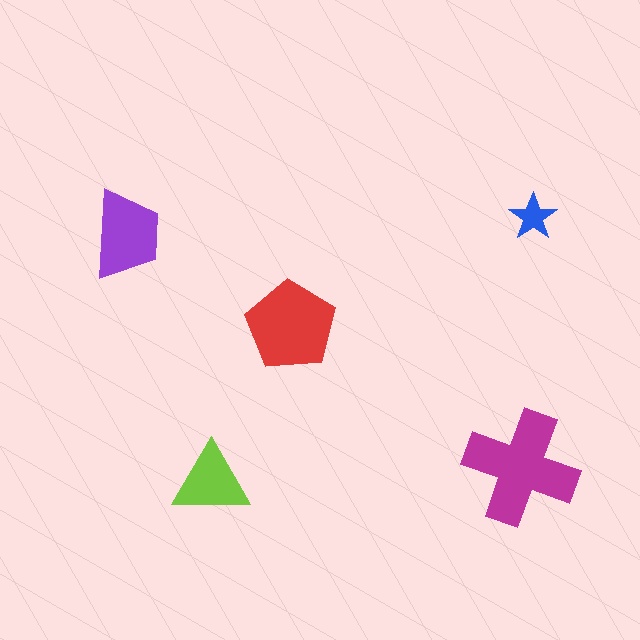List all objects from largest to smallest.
The magenta cross, the red pentagon, the purple trapezoid, the lime triangle, the blue star.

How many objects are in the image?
There are 5 objects in the image.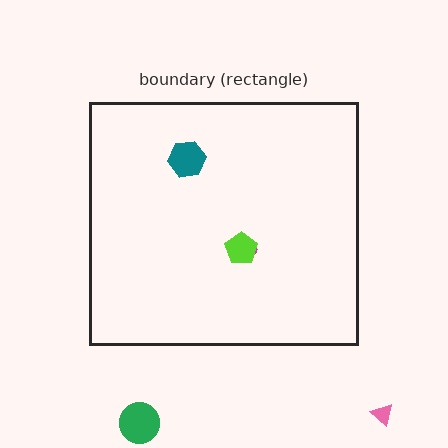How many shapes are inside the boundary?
3 inside, 2 outside.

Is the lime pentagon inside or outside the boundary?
Inside.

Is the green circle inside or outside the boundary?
Outside.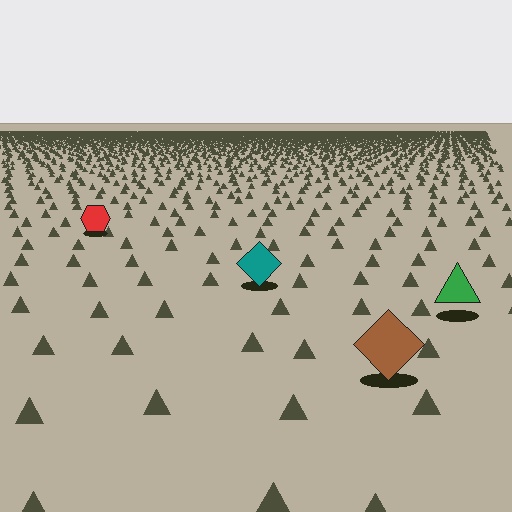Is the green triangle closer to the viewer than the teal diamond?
Yes. The green triangle is closer — you can tell from the texture gradient: the ground texture is coarser near it.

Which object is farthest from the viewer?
The red hexagon is farthest from the viewer. It appears smaller and the ground texture around it is denser.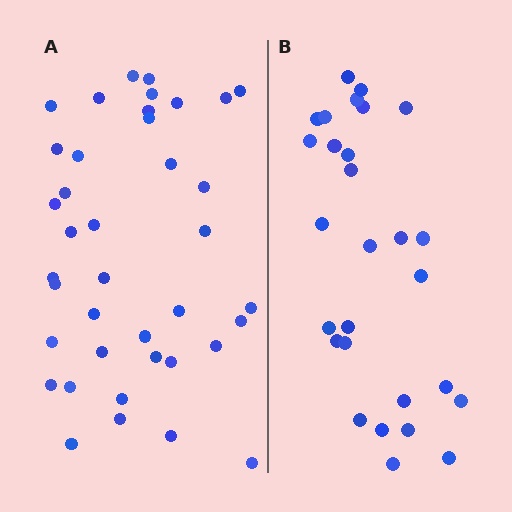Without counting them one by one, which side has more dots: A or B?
Region A (the left region) has more dots.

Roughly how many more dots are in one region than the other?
Region A has roughly 12 or so more dots than region B.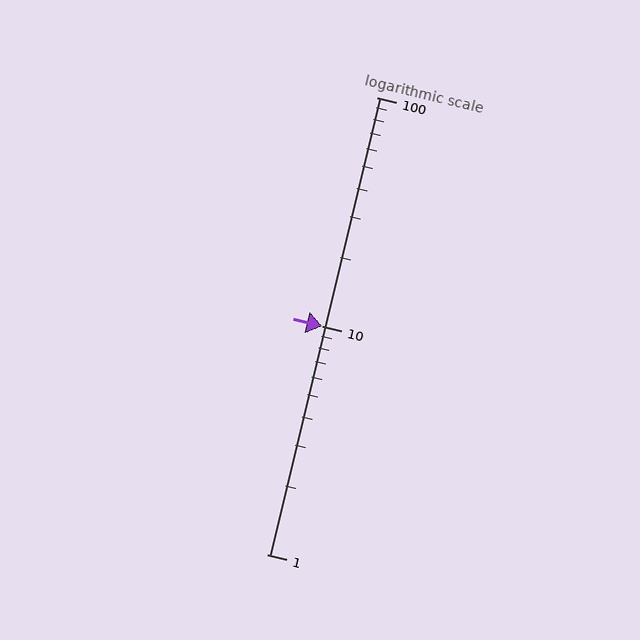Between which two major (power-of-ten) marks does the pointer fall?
The pointer is between 10 and 100.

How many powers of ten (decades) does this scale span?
The scale spans 2 decades, from 1 to 100.